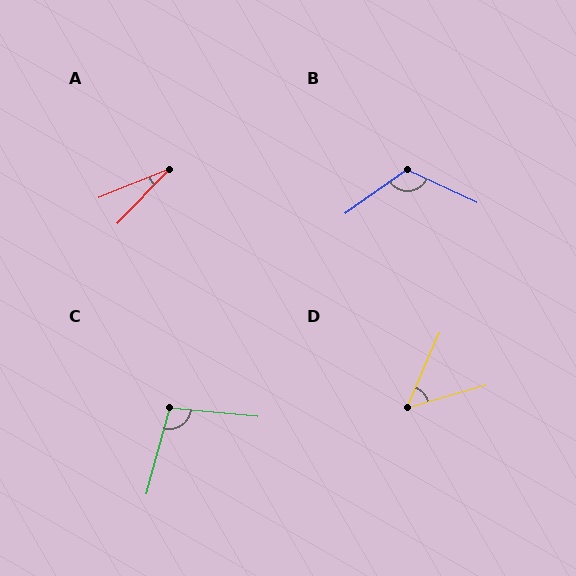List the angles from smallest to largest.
A (25°), D (50°), C (100°), B (120°).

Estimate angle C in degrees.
Approximately 100 degrees.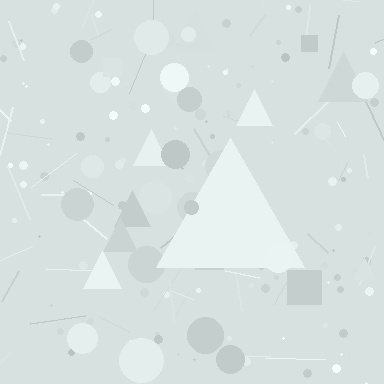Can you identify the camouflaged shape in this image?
The camouflaged shape is a triangle.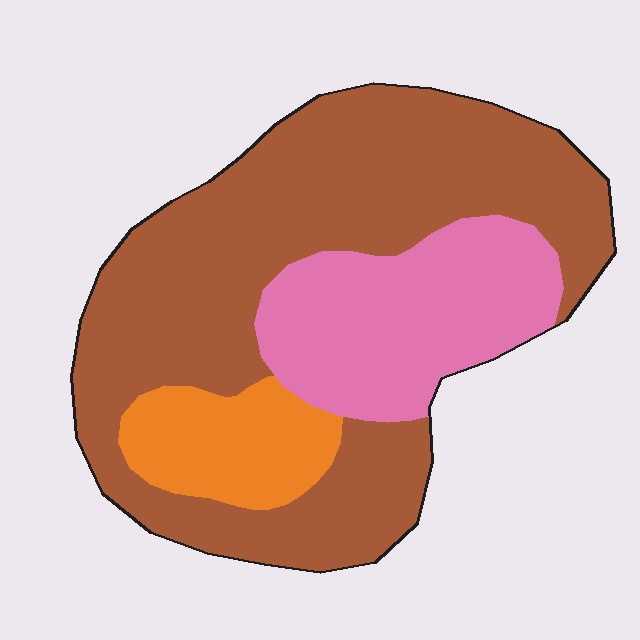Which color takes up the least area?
Orange, at roughly 10%.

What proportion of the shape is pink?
Pink takes up less than a quarter of the shape.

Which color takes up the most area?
Brown, at roughly 65%.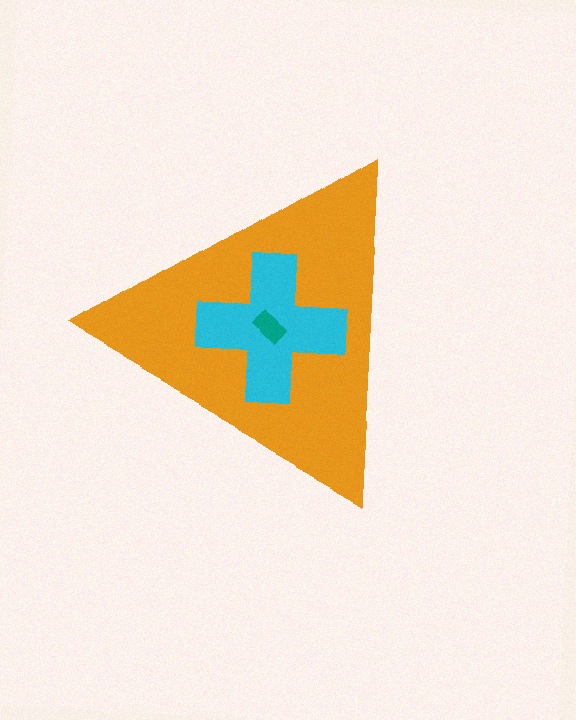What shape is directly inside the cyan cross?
The teal rectangle.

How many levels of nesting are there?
3.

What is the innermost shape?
The teal rectangle.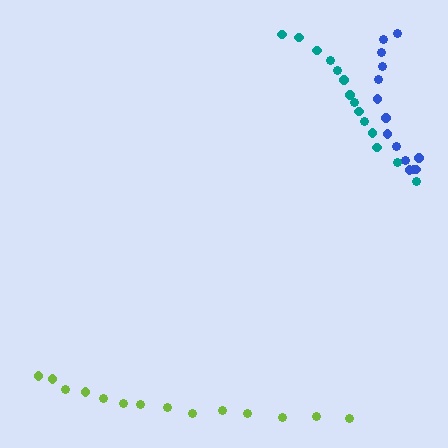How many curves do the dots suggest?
There are 3 distinct paths.